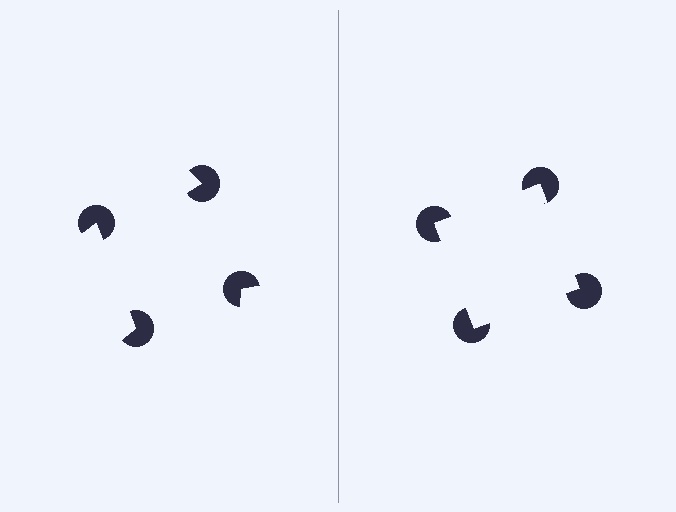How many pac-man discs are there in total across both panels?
8 — 4 on each side.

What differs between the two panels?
The pac-man discs are positioned identically on both sides; only the wedge orientations differ. On the right they align to a square; on the left they are misaligned.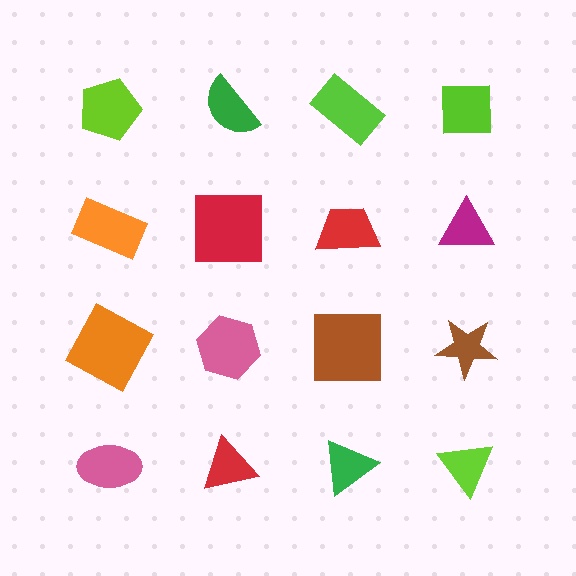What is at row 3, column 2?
A pink hexagon.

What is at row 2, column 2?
A red square.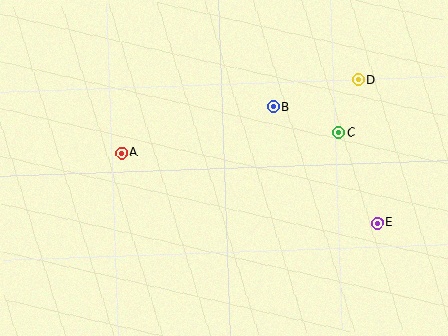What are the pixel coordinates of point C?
Point C is at (339, 133).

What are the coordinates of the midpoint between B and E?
The midpoint between B and E is at (325, 165).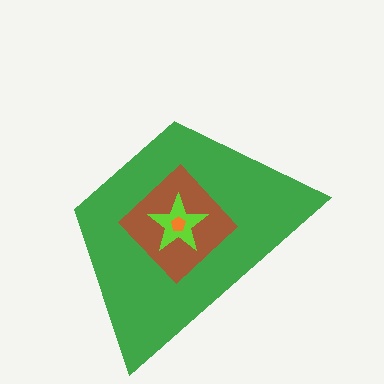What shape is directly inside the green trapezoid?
The brown diamond.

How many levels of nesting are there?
4.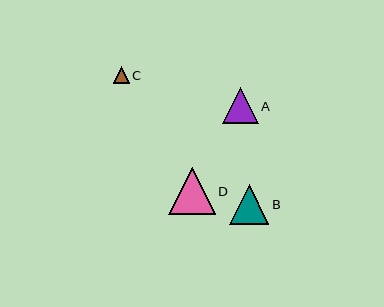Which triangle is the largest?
Triangle D is the largest with a size of approximately 47 pixels.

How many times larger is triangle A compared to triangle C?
Triangle A is approximately 2.2 times the size of triangle C.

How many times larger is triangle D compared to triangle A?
Triangle D is approximately 1.3 times the size of triangle A.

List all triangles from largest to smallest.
From largest to smallest: D, B, A, C.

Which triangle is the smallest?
Triangle C is the smallest with a size of approximately 16 pixels.